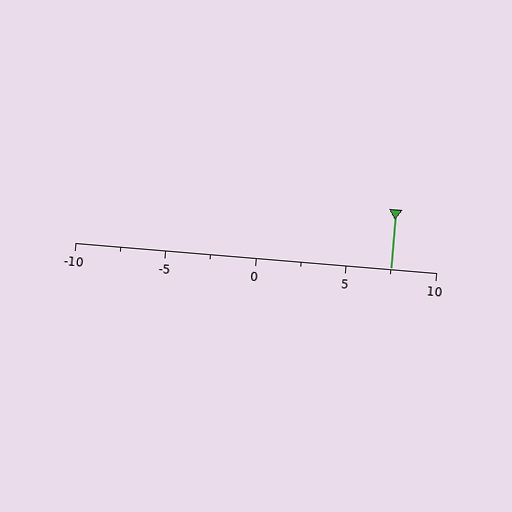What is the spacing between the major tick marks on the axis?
The major ticks are spaced 5 apart.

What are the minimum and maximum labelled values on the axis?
The axis runs from -10 to 10.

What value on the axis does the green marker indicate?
The marker indicates approximately 7.5.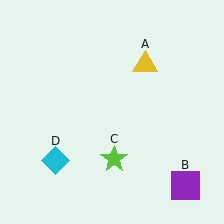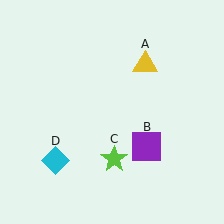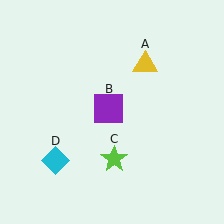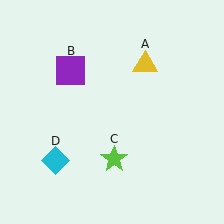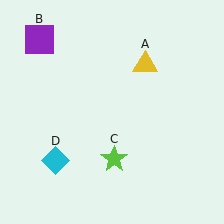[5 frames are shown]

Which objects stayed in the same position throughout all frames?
Yellow triangle (object A) and lime star (object C) and cyan diamond (object D) remained stationary.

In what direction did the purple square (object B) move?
The purple square (object B) moved up and to the left.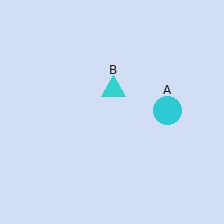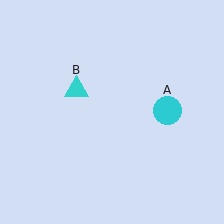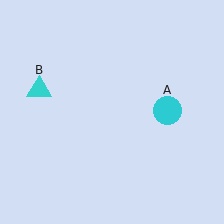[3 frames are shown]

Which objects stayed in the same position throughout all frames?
Cyan circle (object A) remained stationary.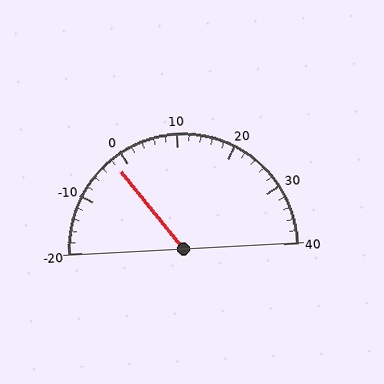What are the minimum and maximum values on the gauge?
The gauge ranges from -20 to 40.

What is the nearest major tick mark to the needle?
The nearest major tick mark is 0.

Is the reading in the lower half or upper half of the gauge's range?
The reading is in the lower half of the range (-20 to 40).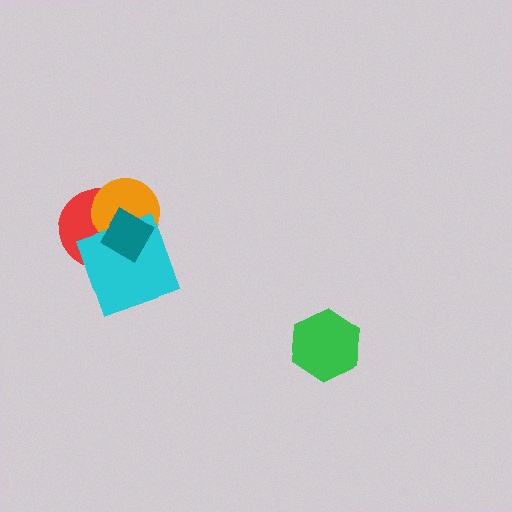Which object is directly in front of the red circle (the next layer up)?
The orange circle is directly in front of the red circle.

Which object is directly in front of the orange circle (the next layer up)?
The cyan square is directly in front of the orange circle.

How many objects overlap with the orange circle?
3 objects overlap with the orange circle.